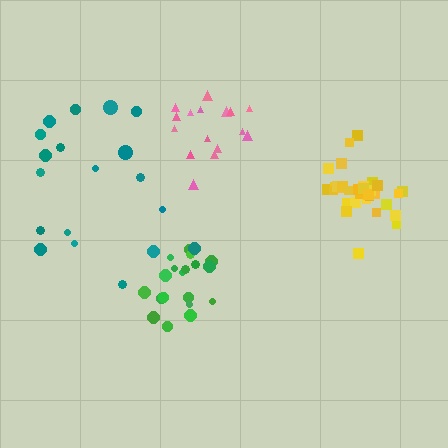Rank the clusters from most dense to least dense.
yellow, green, pink, teal.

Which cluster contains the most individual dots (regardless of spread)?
Yellow (32).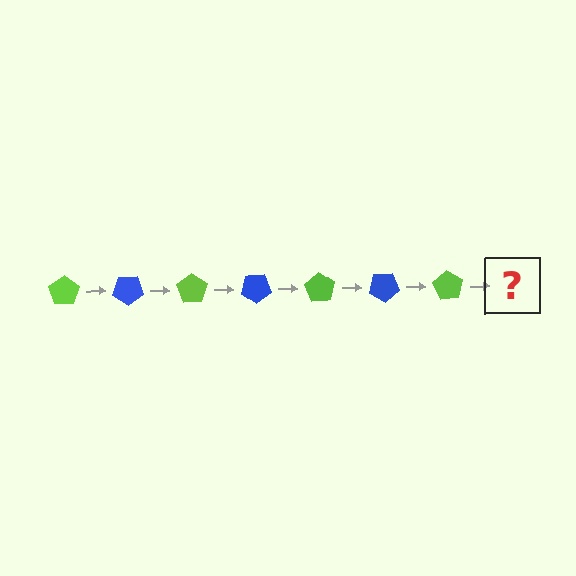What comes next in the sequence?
The next element should be a blue pentagon, rotated 245 degrees from the start.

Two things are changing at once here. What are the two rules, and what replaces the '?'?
The two rules are that it rotates 35 degrees each step and the color cycles through lime and blue. The '?' should be a blue pentagon, rotated 245 degrees from the start.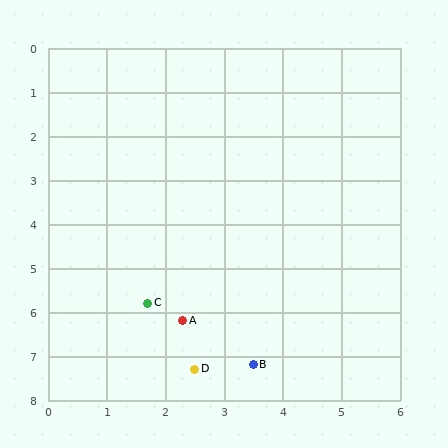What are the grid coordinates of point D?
Point D is at approximately (2.5, 7.3).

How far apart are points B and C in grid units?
Points B and C are about 2.3 grid units apart.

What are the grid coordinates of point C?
Point C is at approximately (1.7, 5.8).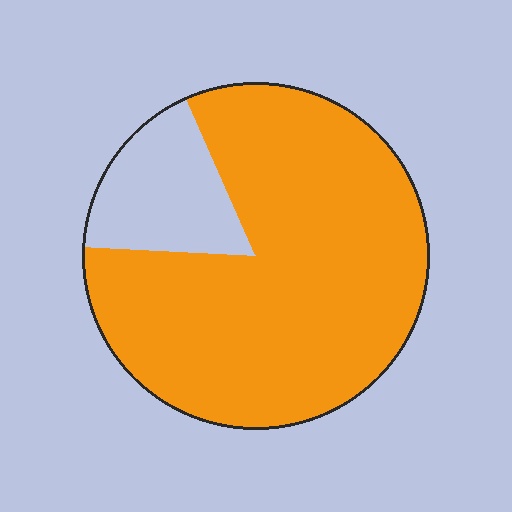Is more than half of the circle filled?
Yes.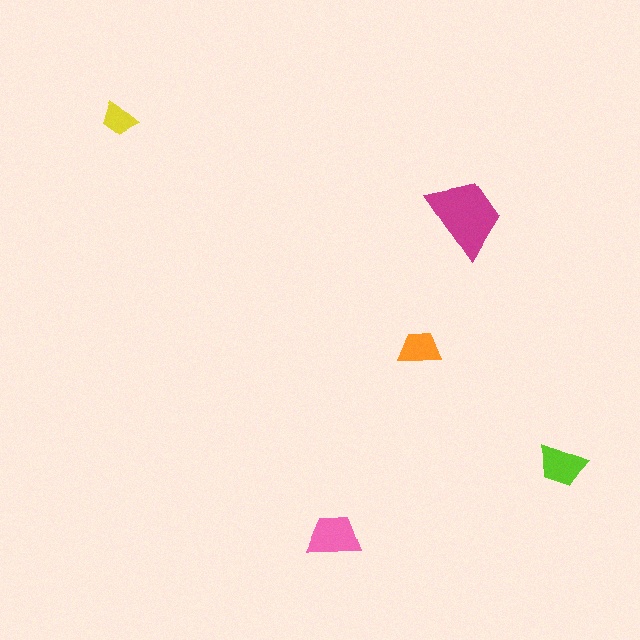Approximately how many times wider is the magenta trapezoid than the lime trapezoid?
About 1.5 times wider.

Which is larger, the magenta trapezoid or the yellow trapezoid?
The magenta one.